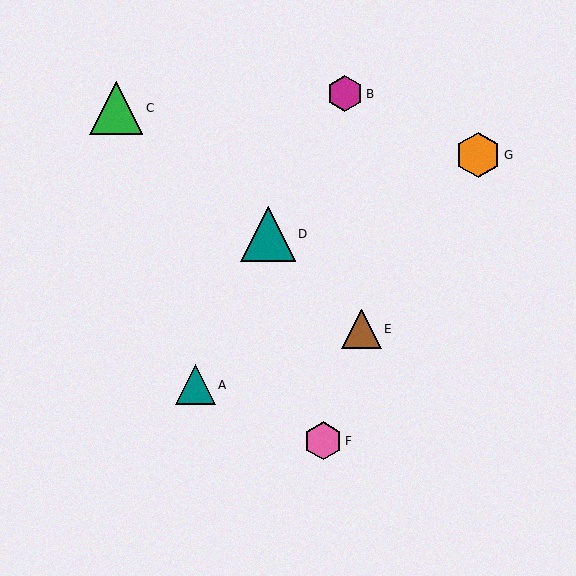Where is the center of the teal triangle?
The center of the teal triangle is at (268, 234).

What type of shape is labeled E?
Shape E is a brown triangle.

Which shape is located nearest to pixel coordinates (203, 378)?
The teal triangle (labeled A) at (196, 385) is nearest to that location.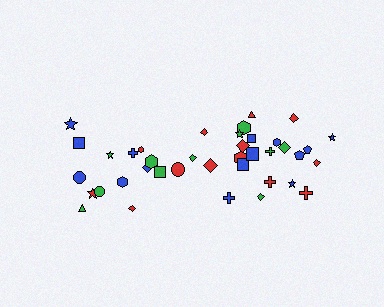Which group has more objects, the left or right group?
The right group.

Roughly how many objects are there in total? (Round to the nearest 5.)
Roughly 40 objects in total.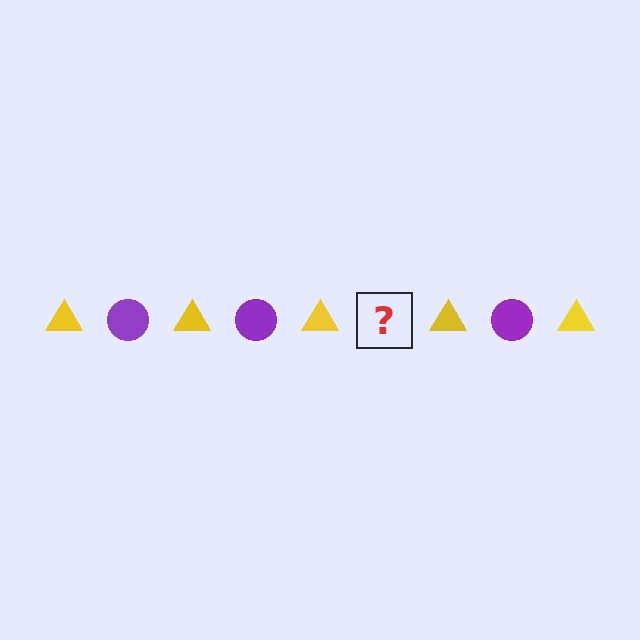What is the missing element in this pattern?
The missing element is a purple circle.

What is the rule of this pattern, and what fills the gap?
The rule is that the pattern alternates between yellow triangle and purple circle. The gap should be filled with a purple circle.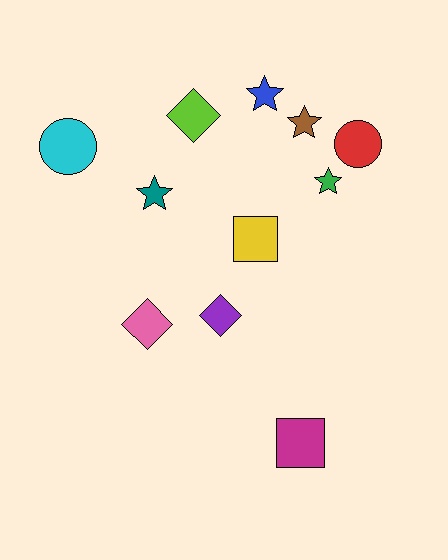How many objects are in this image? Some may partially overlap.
There are 11 objects.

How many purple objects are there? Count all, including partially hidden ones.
There is 1 purple object.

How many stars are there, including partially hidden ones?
There are 4 stars.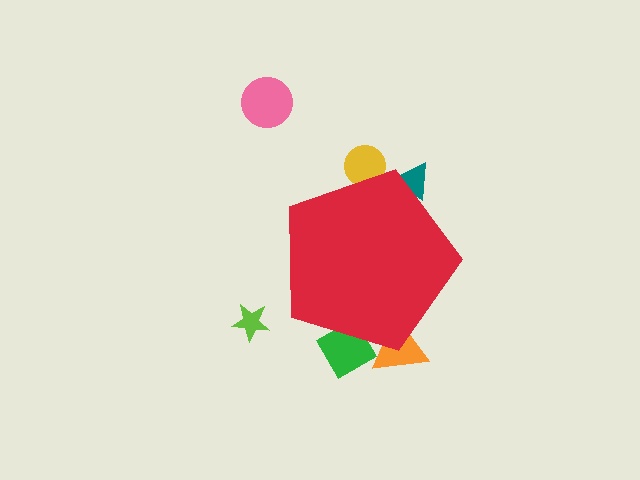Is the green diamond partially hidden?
Yes, the green diamond is partially hidden behind the red pentagon.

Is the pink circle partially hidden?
No, the pink circle is fully visible.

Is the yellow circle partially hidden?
Yes, the yellow circle is partially hidden behind the red pentagon.